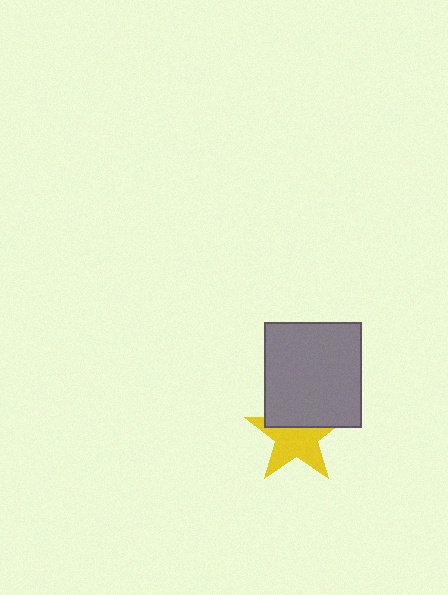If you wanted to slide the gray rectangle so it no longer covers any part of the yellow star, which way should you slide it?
Slide it up — that is the most direct way to separate the two shapes.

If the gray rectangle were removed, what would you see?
You would see the complete yellow star.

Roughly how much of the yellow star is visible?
About half of it is visible (roughly 63%).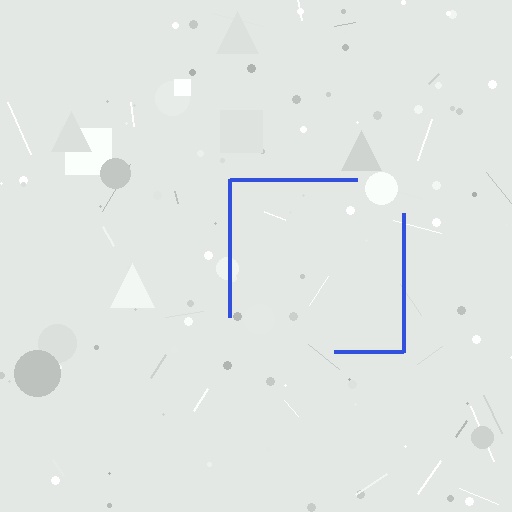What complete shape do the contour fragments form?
The contour fragments form a square.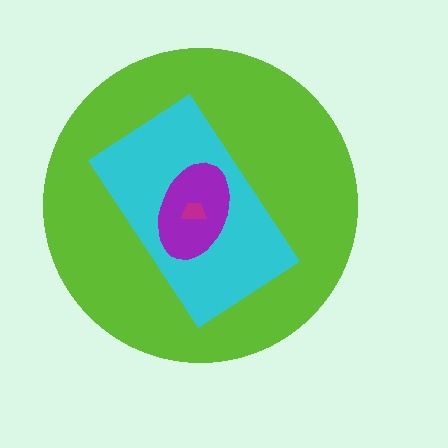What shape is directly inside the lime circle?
The cyan rectangle.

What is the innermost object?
The magenta trapezoid.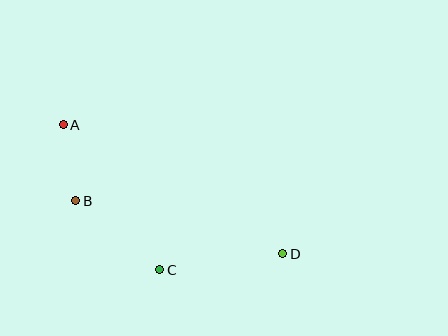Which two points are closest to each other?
Points A and B are closest to each other.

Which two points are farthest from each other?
Points A and D are farthest from each other.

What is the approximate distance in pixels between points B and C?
The distance between B and C is approximately 109 pixels.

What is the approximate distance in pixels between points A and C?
The distance between A and C is approximately 174 pixels.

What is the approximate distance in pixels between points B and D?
The distance between B and D is approximately 214 pixels.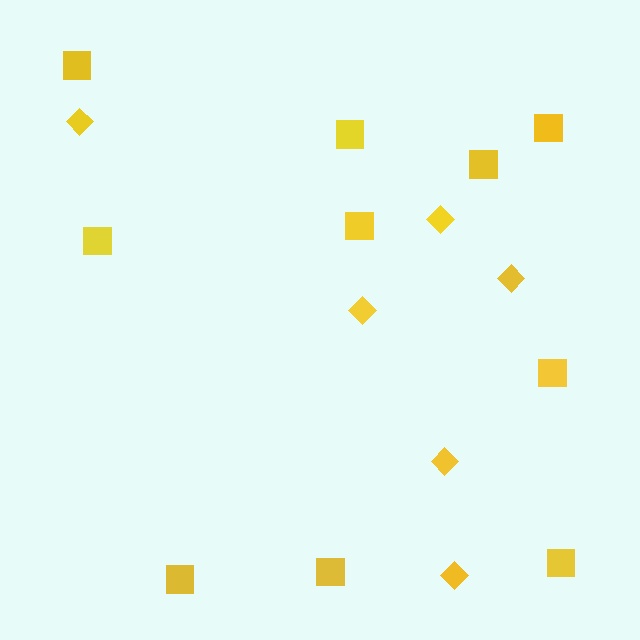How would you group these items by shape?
There are 2 groups: one group of squares (10) and one group of diamonds (6).